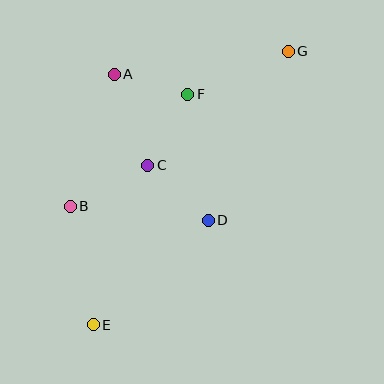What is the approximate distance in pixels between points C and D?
The distance between C and D is approximately 82 pixels.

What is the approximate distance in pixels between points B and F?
The distance between B and F is approximately 162 pixels.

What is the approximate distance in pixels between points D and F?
The distance between D and F is approximately 128 pixels.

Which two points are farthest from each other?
Points E and G are farthest from each other.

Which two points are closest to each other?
Points A and F are closest to each other.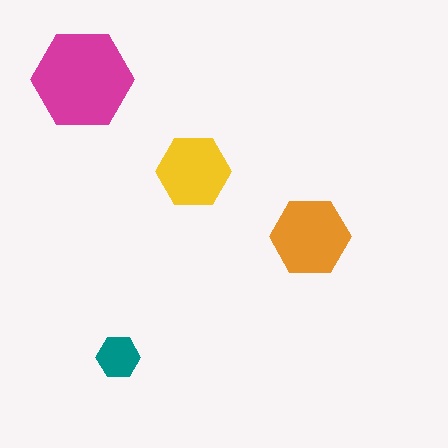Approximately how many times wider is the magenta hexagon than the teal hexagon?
About 2.5 times wider.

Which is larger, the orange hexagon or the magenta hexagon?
The magenta one.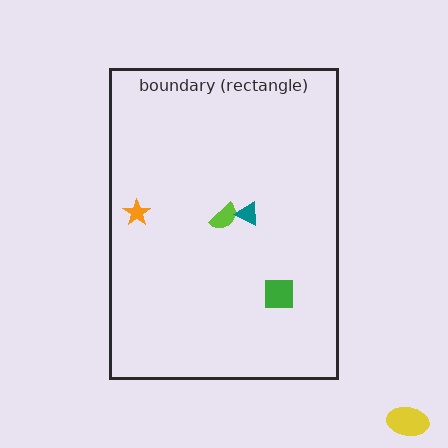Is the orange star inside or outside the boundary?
Inside.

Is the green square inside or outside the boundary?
Inside.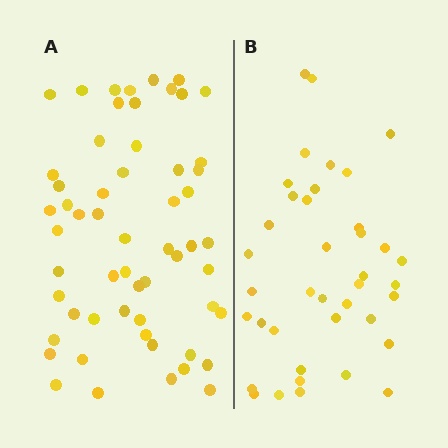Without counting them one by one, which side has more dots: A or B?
Region A (the left region) has more dots.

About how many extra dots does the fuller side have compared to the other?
Region A has approximately 20 more dots than region B.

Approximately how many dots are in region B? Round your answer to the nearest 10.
About 40 dots. (The exact count is 39, which rounds to 40.)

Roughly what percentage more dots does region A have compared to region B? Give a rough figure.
About 45% more.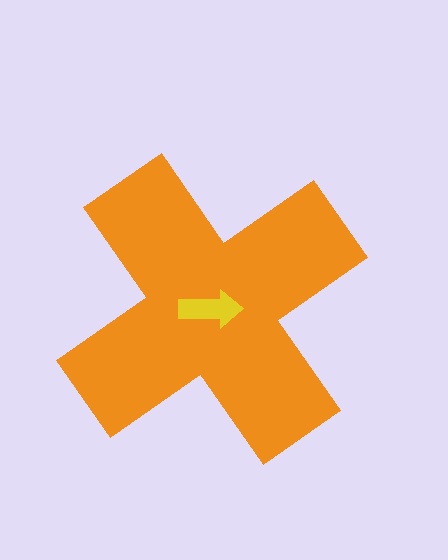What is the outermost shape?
The orange cross.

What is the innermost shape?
The yellow arrow.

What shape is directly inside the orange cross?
The yellow arrow.